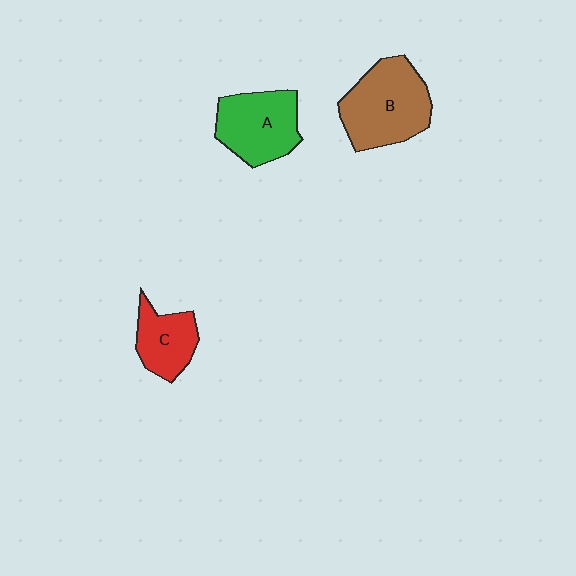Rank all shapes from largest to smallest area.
From largest to smallest: B (brown), A (green), C (red).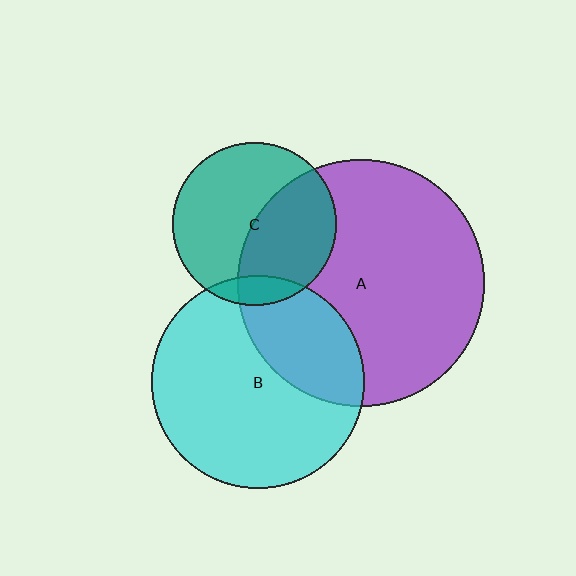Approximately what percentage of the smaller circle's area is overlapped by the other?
Approximately 45%.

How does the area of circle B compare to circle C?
Approximately 1.7 times.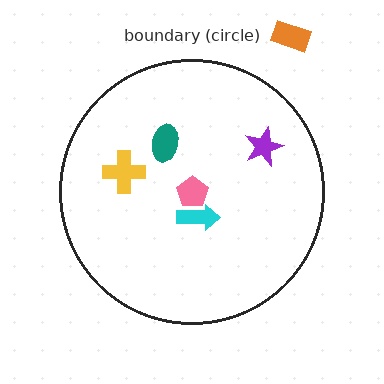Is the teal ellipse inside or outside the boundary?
Inside.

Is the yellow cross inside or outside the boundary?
Inside.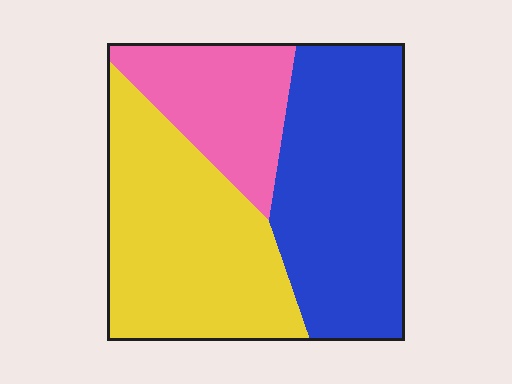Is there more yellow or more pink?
Yellow.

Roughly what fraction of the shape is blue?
Blue takes up about two fifths (2/5) of the shape.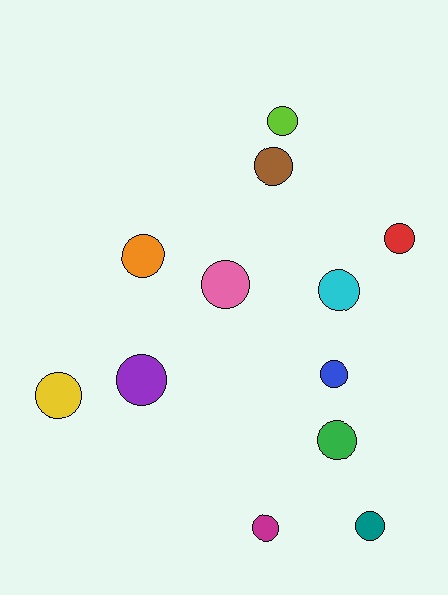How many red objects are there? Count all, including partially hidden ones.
There is 1 red object.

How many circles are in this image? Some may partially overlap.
There are 12 circles.